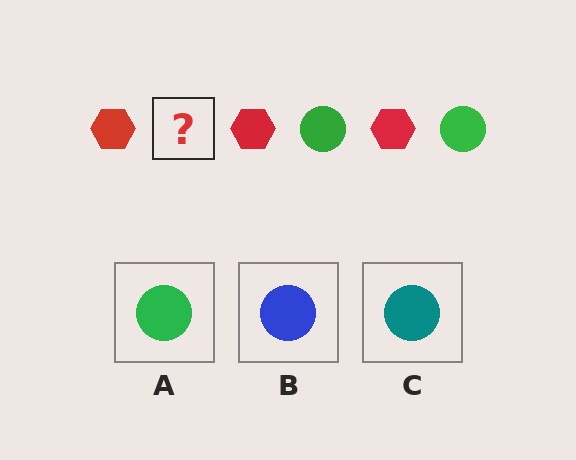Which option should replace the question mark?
Option A.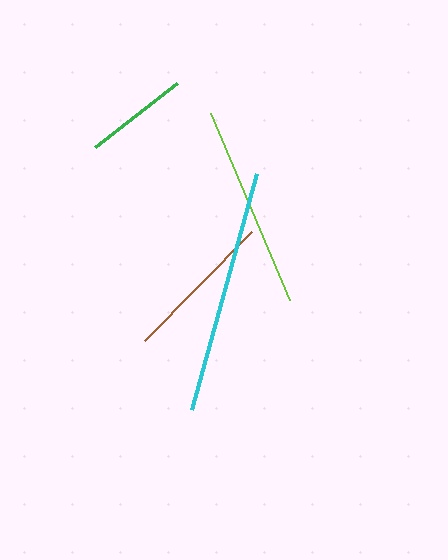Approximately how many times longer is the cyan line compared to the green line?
The cyan line is approximately 2.4 times the length of the green line.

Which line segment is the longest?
The cyan line is the longest at approximately 245 pixels.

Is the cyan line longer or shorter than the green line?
The cyan line is longer than the green line.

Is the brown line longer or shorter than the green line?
The brown line is longer than the green line.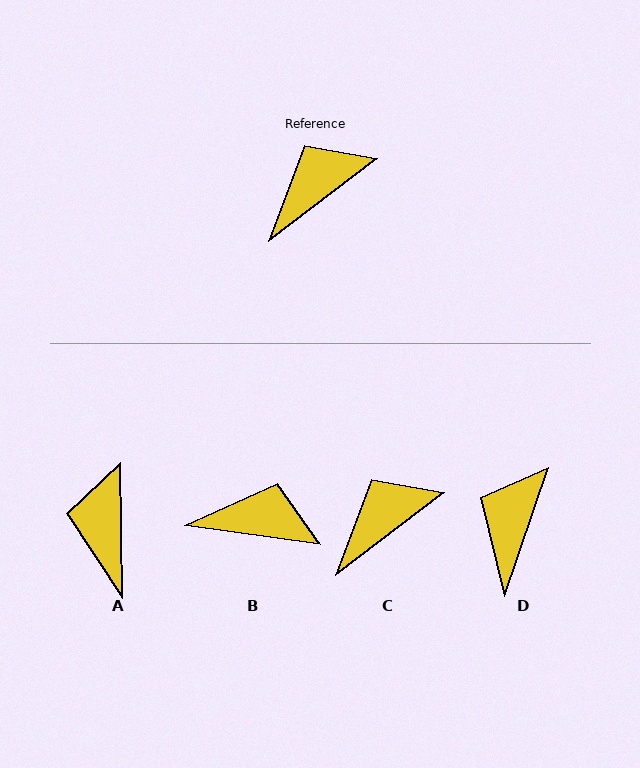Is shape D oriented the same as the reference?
No, it is off by about 34 degrees.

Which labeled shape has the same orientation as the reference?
C.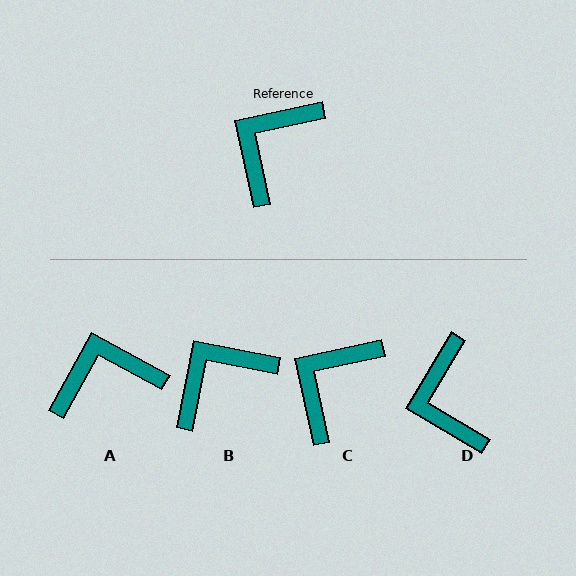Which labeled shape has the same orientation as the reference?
C.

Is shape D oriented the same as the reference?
No, it is off by about 47 degrees.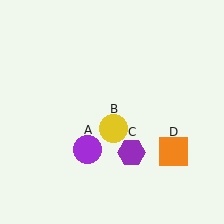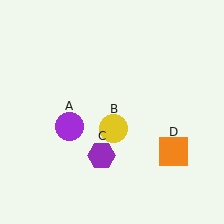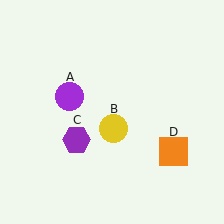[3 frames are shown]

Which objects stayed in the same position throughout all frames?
Yellow circle (object B) and orange square (object D) remained stationary.